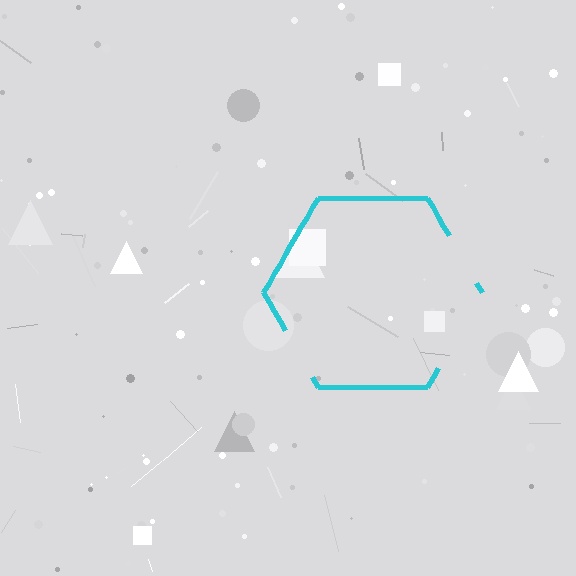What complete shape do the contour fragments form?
The contour fragments form a hexagon.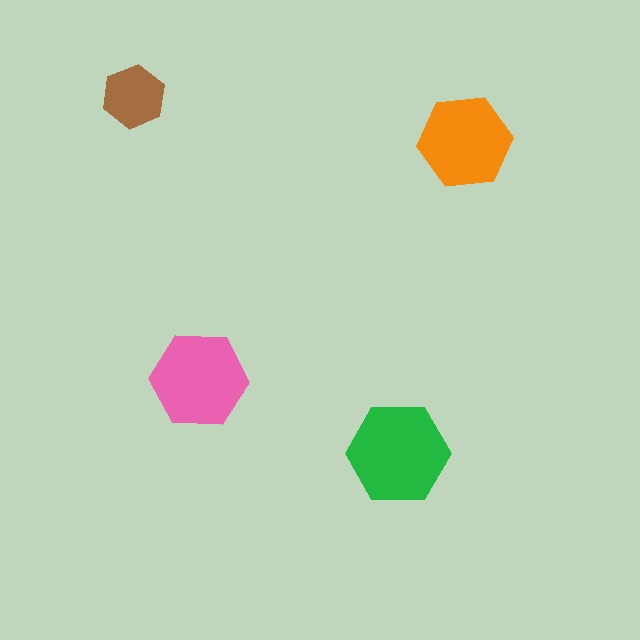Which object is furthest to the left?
The brown hexagon is leftmost.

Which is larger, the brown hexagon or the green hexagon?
The green one.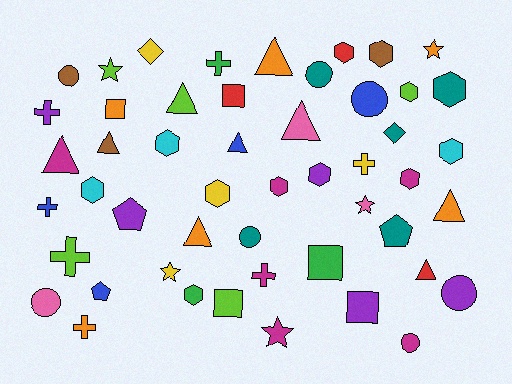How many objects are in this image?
There are 50 objects.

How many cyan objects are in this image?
There are 3 cyan objects.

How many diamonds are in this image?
There are 2 diamonds.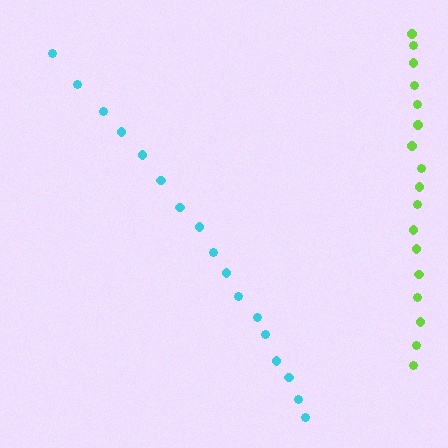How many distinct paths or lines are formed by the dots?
There are 2 distinct paths.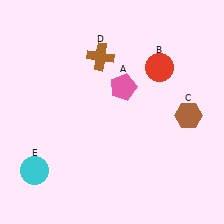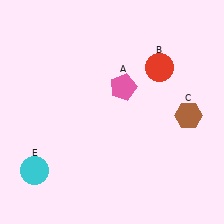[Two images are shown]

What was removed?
The brown cross (D) was removed in Image 2.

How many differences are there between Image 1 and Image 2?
There is 1 difference between the two images.